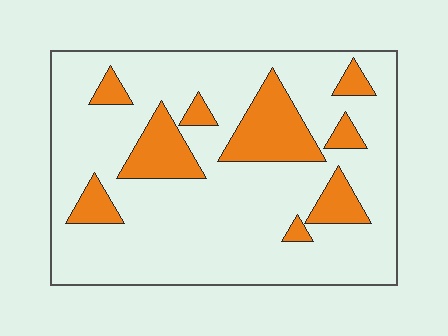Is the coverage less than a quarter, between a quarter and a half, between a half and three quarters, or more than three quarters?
Less than a quarter.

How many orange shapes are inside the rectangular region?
9.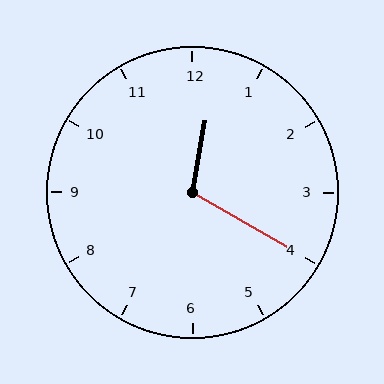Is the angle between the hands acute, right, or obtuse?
It is obtuse.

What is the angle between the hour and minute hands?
Approximately 110 degrees.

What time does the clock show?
12:20.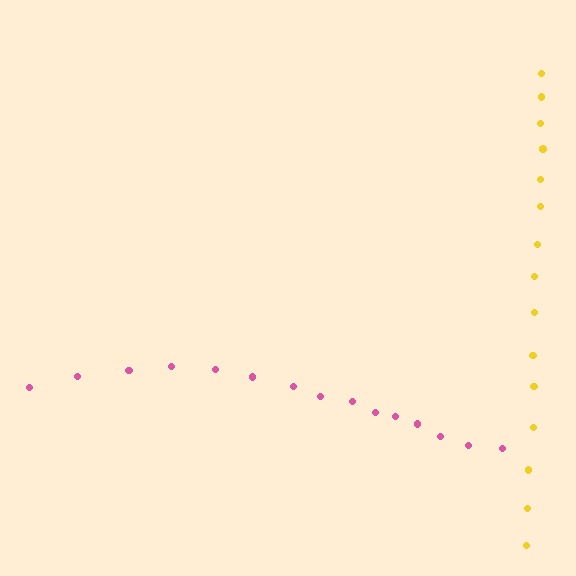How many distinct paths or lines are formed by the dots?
There are 2 distinct paths.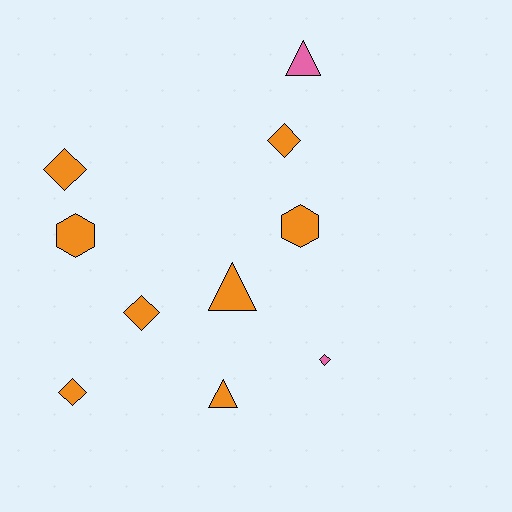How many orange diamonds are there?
There are 4 orange diamonds.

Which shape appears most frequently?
Diamond, with 5 objects.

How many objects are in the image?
There are 10 objects.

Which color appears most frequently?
Orange, with 8 objects.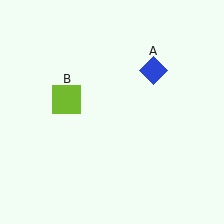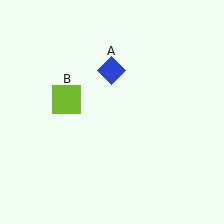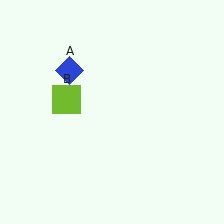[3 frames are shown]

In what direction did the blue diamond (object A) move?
The blue diamond (object A) moved left.